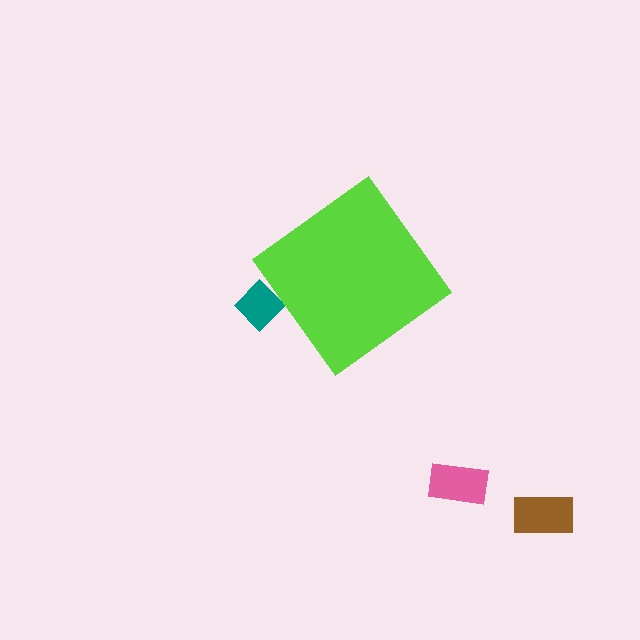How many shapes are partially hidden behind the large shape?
1 shape is partially hidden.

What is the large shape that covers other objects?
A lime diamond.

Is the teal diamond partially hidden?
Yes, the teal diamond is partially hidden behind the lime diamond.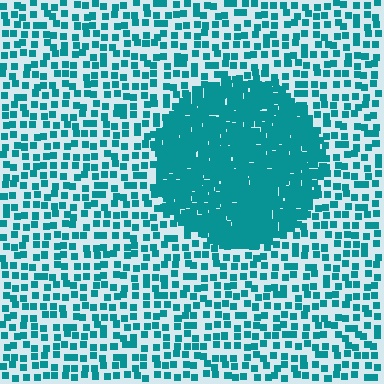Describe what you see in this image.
The image contains small teal elements arranged at two different densities. A circle-shaped region is visible where the elements are more densely packed than the surrounding area.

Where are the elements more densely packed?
The elements are more densely packed inside the circle boundary.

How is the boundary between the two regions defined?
The boundary is defined by a change in element density (approximately 3.0x ratio). All elements are the same color, size, and shape.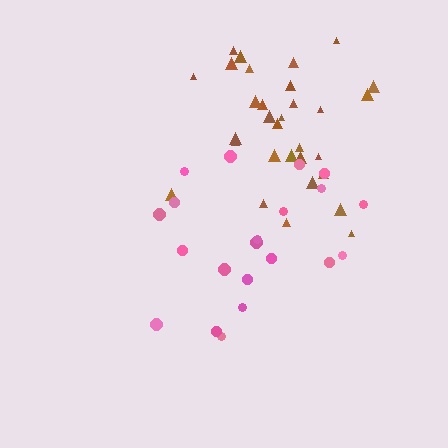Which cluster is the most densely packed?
Brown.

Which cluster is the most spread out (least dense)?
Pink.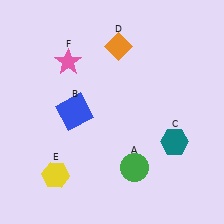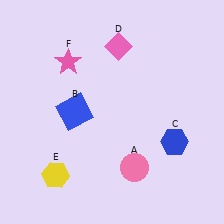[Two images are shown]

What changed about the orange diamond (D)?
In Image 1, D is orange. In Image 2, it changed to pink.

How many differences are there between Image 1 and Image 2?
There are 3 differences between the two images.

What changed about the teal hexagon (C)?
In Image 1, C is teal. In Image 2, it changed to blue.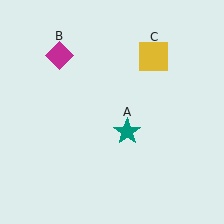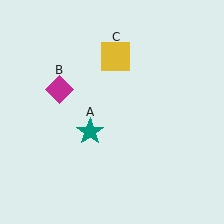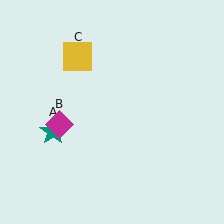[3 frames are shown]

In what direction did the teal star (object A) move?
The teal star (object A) moved left.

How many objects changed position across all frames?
3 objects changed position: teal star (object A), magenta diamond (object B), yellow square (object C).